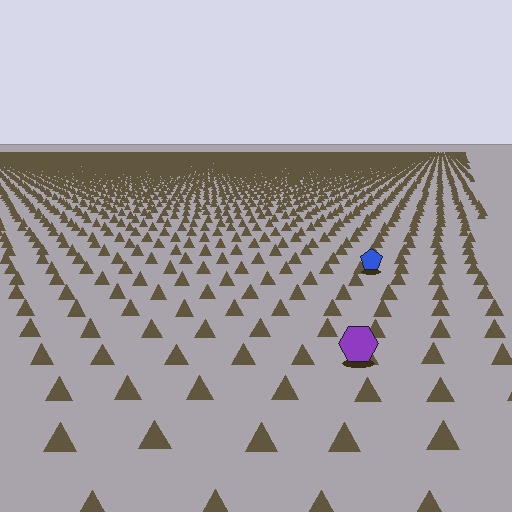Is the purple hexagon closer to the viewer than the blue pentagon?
Yes. The purple hexagon is closer — you can tell from the texture gradient: the ground texture is coarser near it.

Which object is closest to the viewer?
The purple hexagon is closest. The texture marks near it are larger and more spread out.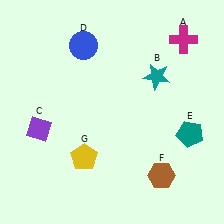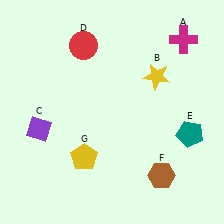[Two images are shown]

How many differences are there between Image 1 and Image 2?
There are 2 differences between the two images.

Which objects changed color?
B changed from teal to yellow. D changed from blue to red.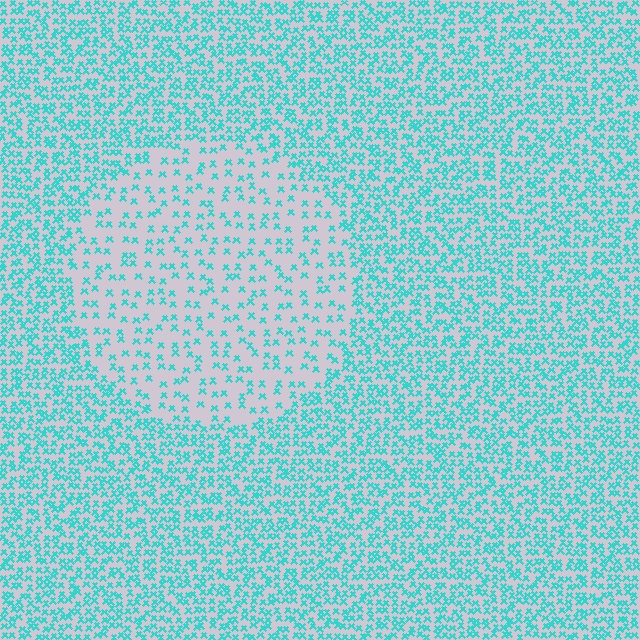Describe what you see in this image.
The image contains small cyan elements arranged at two different densities. A circle-shaped region is visible where the elements are less densely packed than the surrounding area.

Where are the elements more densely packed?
The elements are more densely packed outside the circle boundary.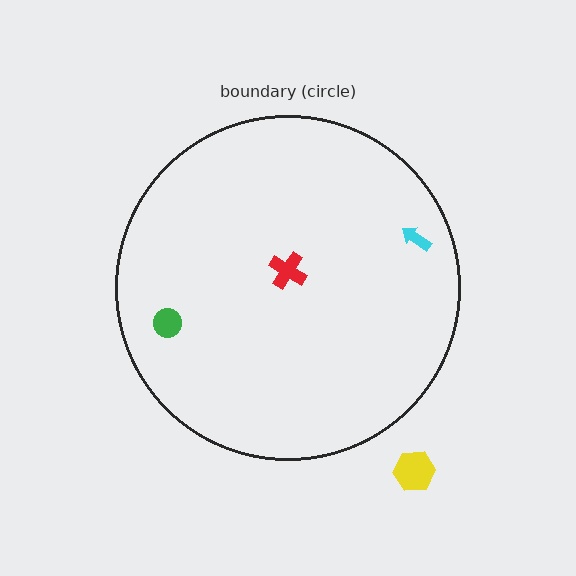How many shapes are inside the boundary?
3 inside, 1 outside.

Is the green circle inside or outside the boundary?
Inside.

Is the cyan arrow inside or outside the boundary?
Inside.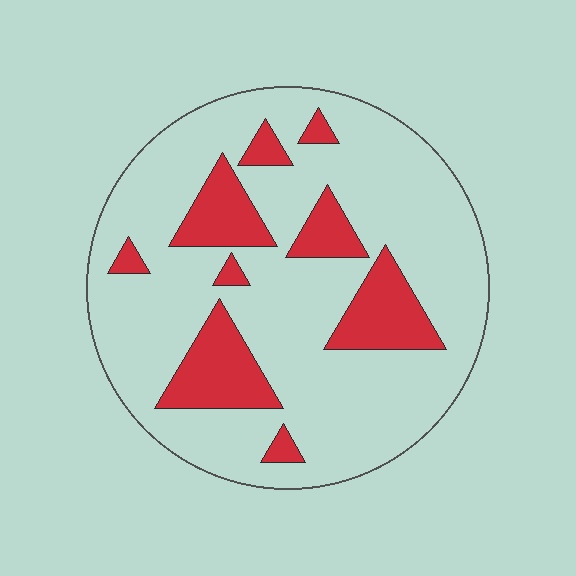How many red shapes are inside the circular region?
9.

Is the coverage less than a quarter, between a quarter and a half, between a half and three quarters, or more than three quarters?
Less than a quarter.